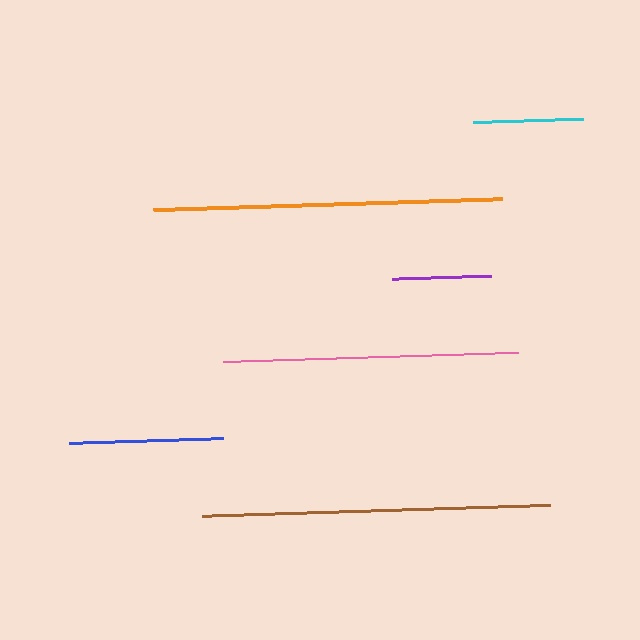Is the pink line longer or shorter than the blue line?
The pink line is longer than the blue line.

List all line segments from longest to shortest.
From longest to shortest: orange, brown, pink, blue, cyan, purple.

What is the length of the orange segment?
The orange segment is approximately 349 pixels long.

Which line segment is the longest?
The orange line is the longest at approximately 349 pixels.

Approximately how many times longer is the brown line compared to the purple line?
The brown line is approximately 3.5 times the length of the purple line.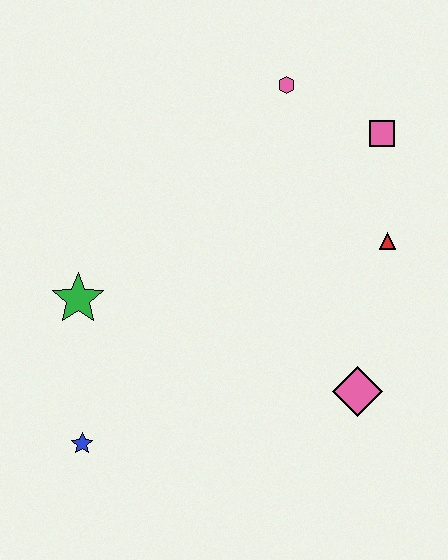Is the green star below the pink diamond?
No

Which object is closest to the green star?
The blue star is closest to the green star.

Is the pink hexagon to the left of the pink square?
Yes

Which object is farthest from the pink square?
The blue star is farthest from the pink square.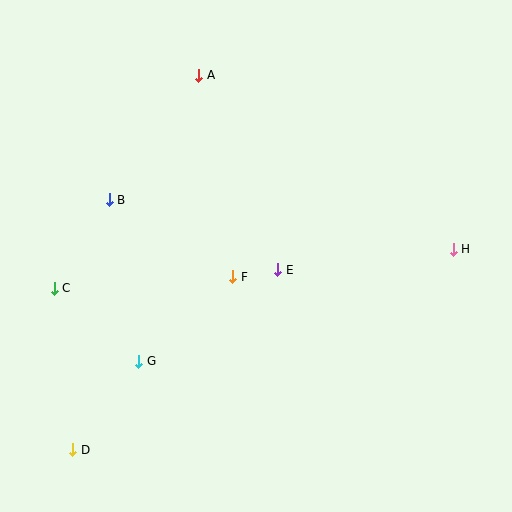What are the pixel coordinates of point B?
Point B is at (109, 200).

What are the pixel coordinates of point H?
Point H is at (453, 249).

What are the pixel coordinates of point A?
Point A is at (199, 75).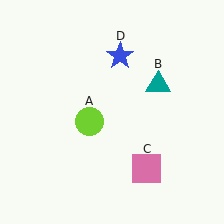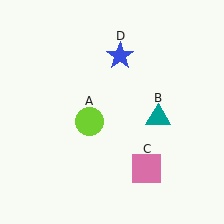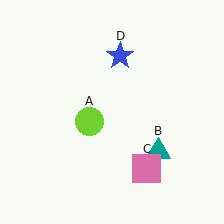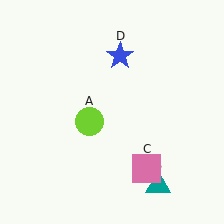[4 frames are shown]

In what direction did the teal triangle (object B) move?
The teal triangle (object B) moved down.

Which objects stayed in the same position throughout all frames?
Lime circle (object A) and pink square (object C) and blue star (object D) remained stationary.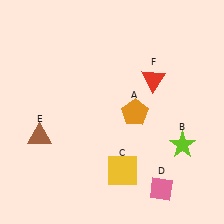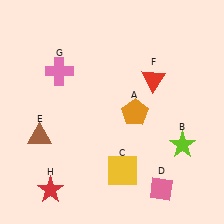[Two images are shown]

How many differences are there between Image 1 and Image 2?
There are 2 differences between the two images.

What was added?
A pink cross (G), a red star (H) were added in Image 2.